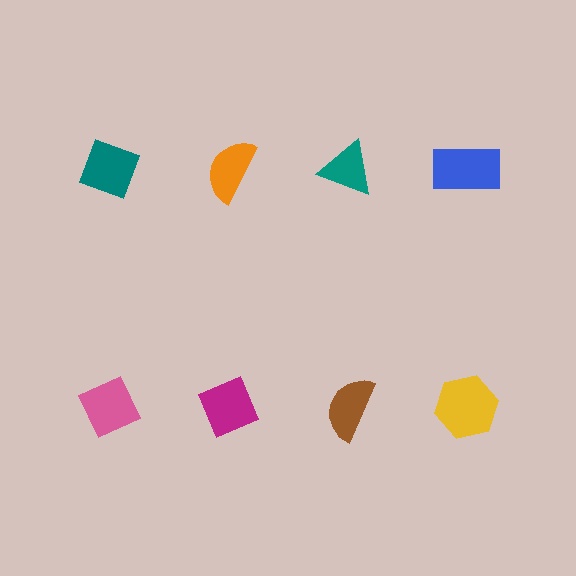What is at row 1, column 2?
An orange semicircle.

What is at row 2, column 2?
A magenta diamond.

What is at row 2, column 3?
A brown semicircle.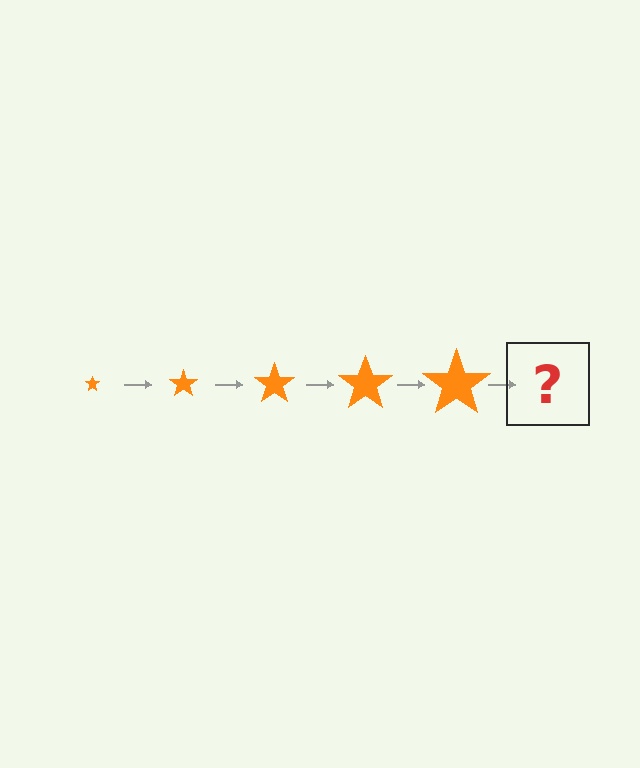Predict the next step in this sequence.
The next step is an orange star, larger than the previous one.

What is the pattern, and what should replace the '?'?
The pattern is that the star gets progressively larger each step. The '?' should be an orange star, larger than the previous one.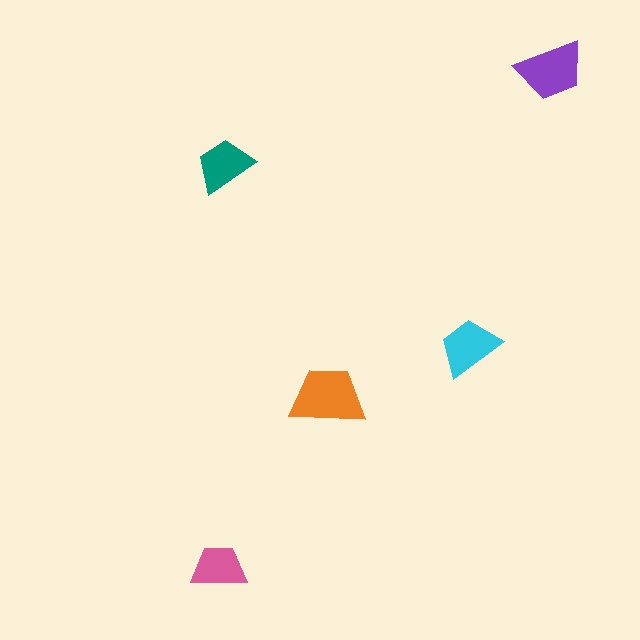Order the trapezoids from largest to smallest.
the orange one, the purple one, the cyan one, the teal one, the pink one.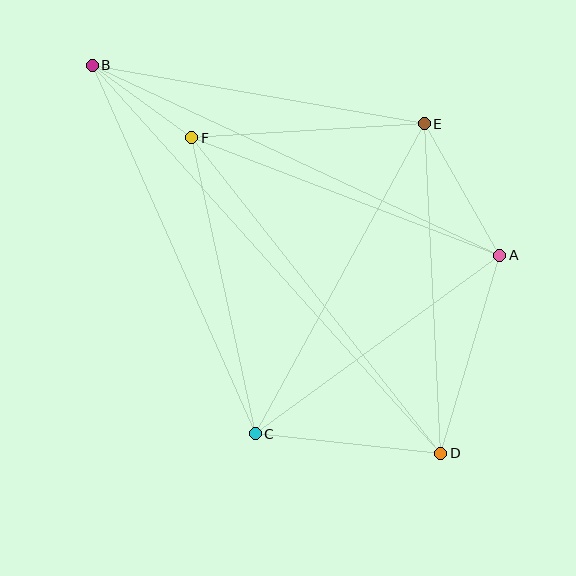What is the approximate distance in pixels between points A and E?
The distance between A and E is approximately 152 pixels.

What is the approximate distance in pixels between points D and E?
The distance between D and E is approximately 330 pixels.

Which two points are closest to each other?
Points B and F are closest to each other.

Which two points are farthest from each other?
Points B and D are farthest from each other.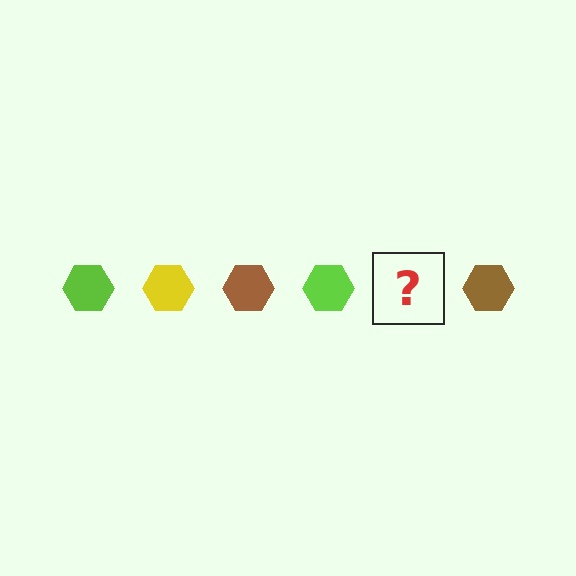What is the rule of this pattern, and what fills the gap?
The rule is that the pattern cycles through lime, yellow, brown hexagons. The gap should be filled with a yellow hexagon.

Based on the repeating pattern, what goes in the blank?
The blank should be a yellow hexagon.